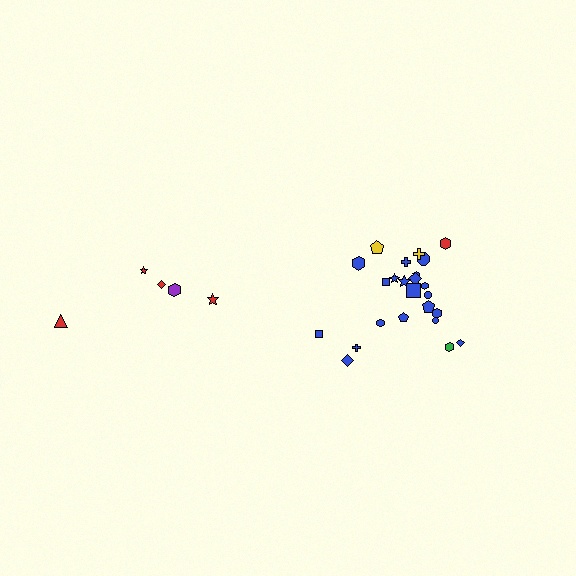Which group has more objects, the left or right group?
The right group.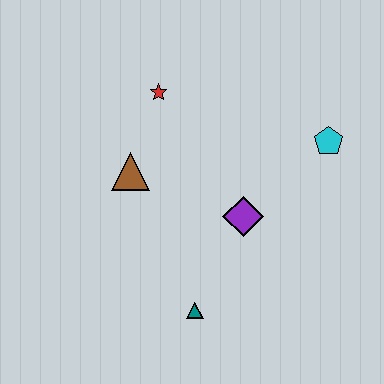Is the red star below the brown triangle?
No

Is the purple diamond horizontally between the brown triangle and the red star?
No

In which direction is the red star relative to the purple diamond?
The red star is above the purple diamond.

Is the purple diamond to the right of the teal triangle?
Yes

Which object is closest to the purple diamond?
The teal triangle is closest to the purple diamond.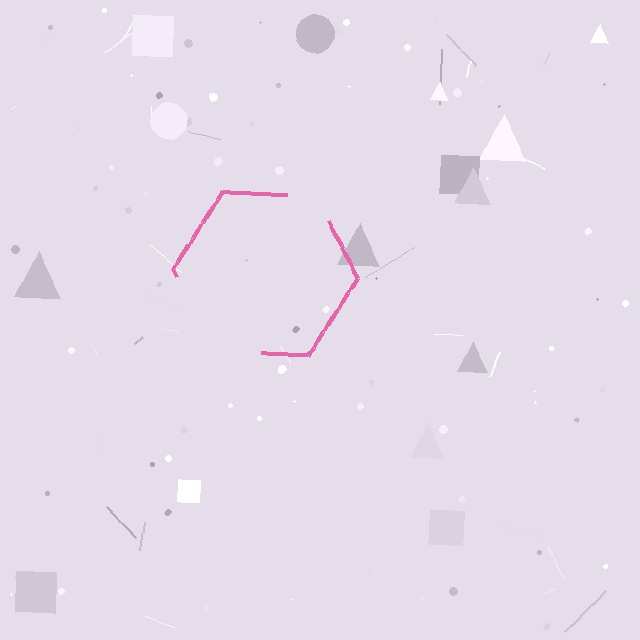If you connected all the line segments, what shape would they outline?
They would outline a hexagon.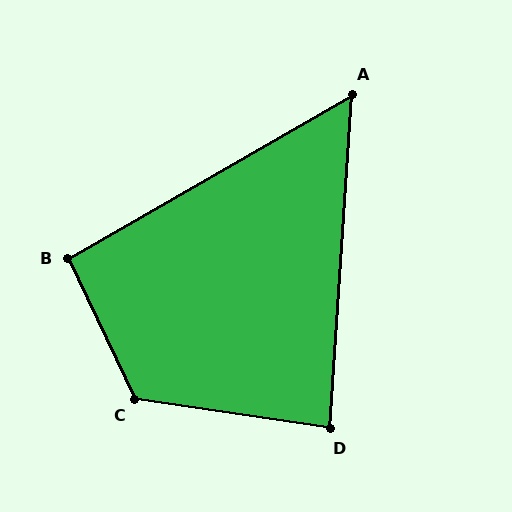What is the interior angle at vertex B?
Approximately 95 degrees (approximately right).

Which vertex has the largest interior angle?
C, at approximately 124 degrees.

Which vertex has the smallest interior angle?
A, at approximately 56 degrees.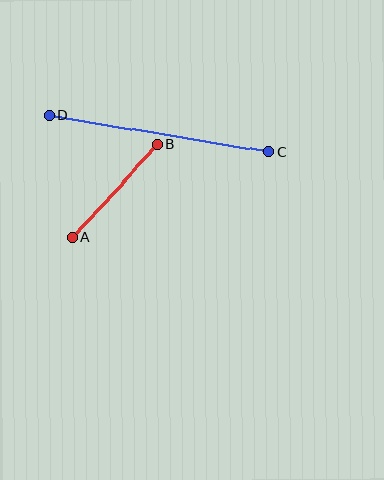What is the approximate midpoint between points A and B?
The midpoint is at approximately (115, 191) pixels.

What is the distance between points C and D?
The distance is approximately 223 pixels.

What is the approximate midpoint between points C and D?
The midpoint is at approximately (159, 134) pixels.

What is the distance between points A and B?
The distance is approximately 126 pixels.